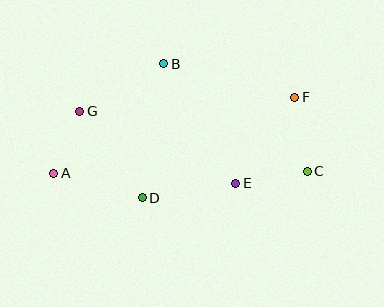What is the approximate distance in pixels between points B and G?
The distance between B and G is approximately 97 pixels.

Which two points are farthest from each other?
Points A and C are farthest from each other.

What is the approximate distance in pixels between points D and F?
The distance between D and F is approximately 183 pixels.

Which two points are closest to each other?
Points A and G are closest to each other.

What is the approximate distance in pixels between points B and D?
The distance between B and D is approximately 136 pixels.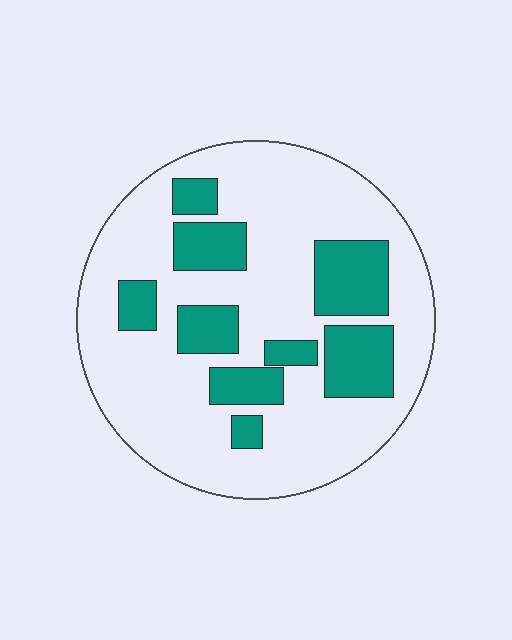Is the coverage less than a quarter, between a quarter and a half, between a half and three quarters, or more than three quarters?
Between a quarter and a half.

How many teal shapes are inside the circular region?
9.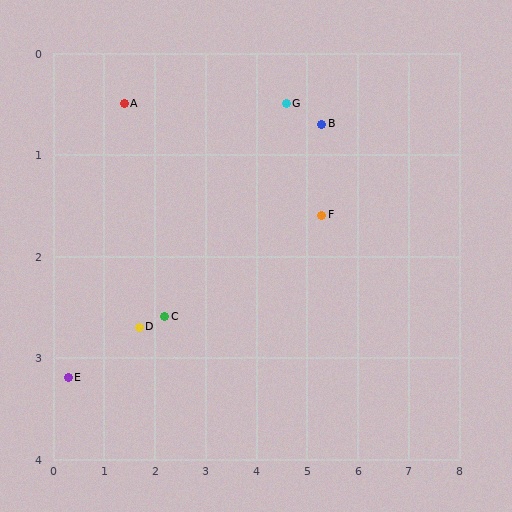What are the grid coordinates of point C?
Point C is at approximately (2.2, 2.6).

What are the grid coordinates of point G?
Point G is at approximately (4.6, 0.5).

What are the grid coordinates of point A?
Point A is at approximately (1.4, 0.5).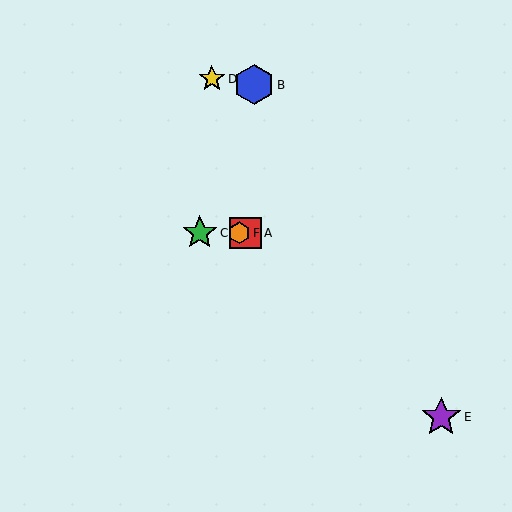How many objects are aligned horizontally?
3 objects (A, C, F) are aligned horizontally.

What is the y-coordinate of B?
Object B is at y≈85.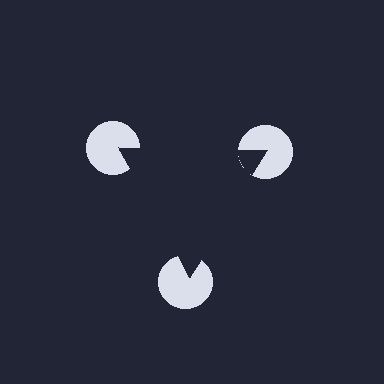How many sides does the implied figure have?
3 sides.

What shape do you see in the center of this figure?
An illusory triangle — its edges are inferred from the aligned wedge cuts in the pac-man discs, not physically drawn.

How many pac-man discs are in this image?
There are 3 — one at each vertex of the illusory triangle.